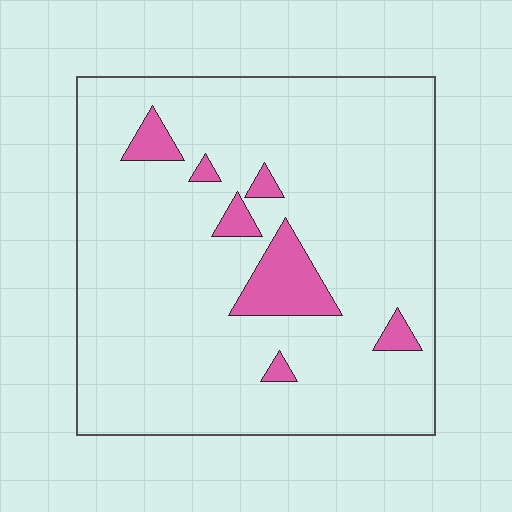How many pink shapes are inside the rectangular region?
7.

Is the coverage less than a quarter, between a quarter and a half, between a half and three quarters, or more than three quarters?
Less than a quarter.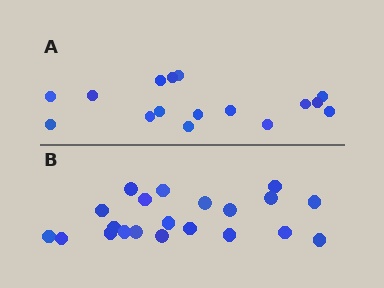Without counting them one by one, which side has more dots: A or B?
Region B (the bottom region) has more dots.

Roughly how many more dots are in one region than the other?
Region B has about 5 more dots than region A.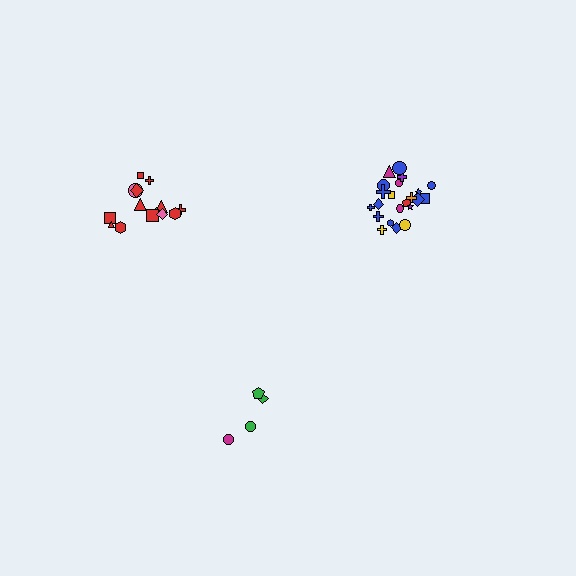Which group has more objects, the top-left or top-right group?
The top-right group.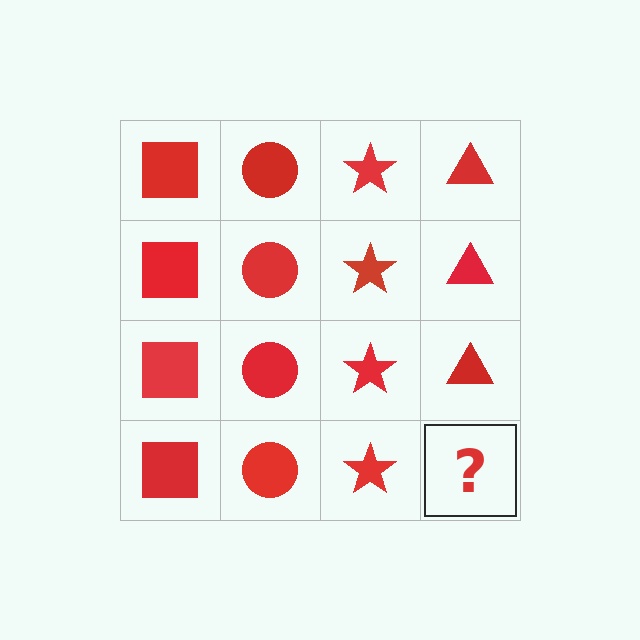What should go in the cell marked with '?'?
The missing cell should contain a red triangle.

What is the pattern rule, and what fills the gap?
The rule is that each column has a consistent shape. The gap should be filled with a red triangle.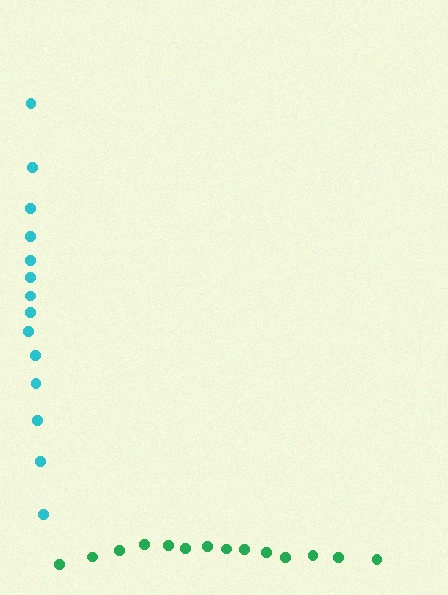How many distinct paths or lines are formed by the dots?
There are 2 distinct paths.